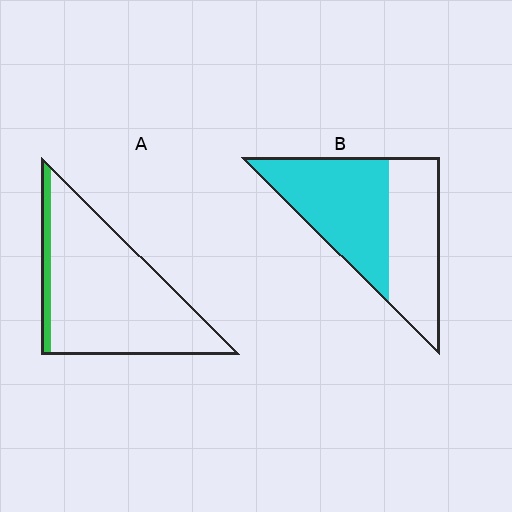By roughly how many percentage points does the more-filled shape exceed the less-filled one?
By roughly 45 percentage points (B over A).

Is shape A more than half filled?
No.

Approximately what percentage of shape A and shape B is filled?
A is approximately 10% and B is approximately 55%.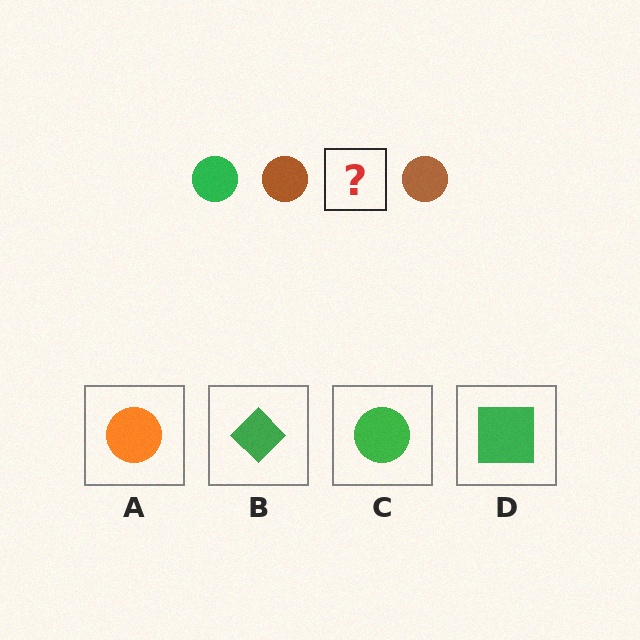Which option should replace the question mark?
Option C.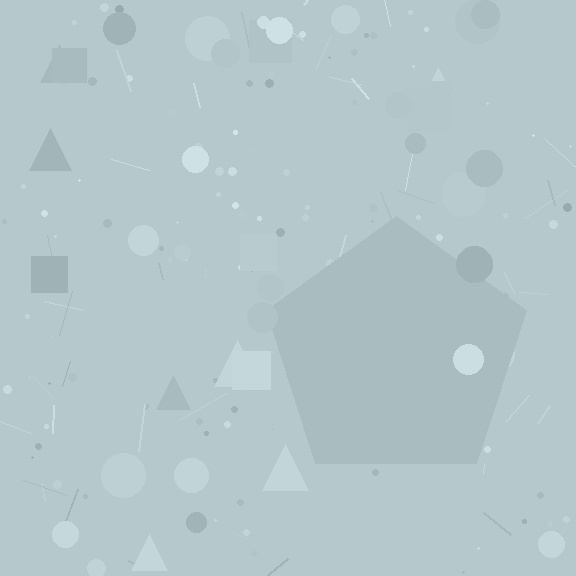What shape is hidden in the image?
A pentagon is hidden in the image.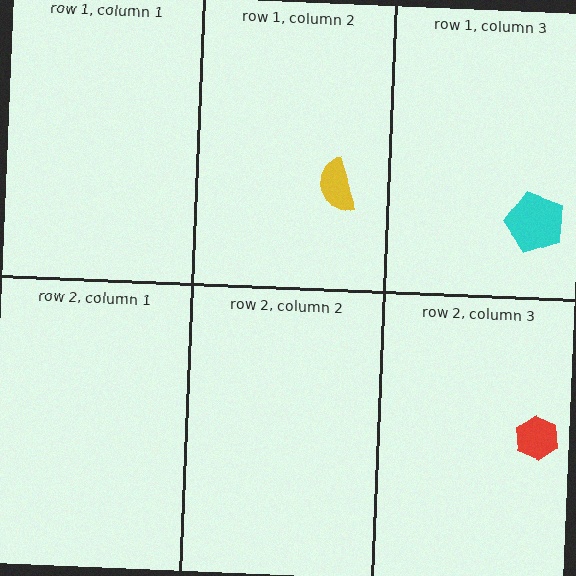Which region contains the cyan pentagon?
The row 1, column 3 region.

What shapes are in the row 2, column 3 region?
The red hexagon.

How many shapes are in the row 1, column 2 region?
1.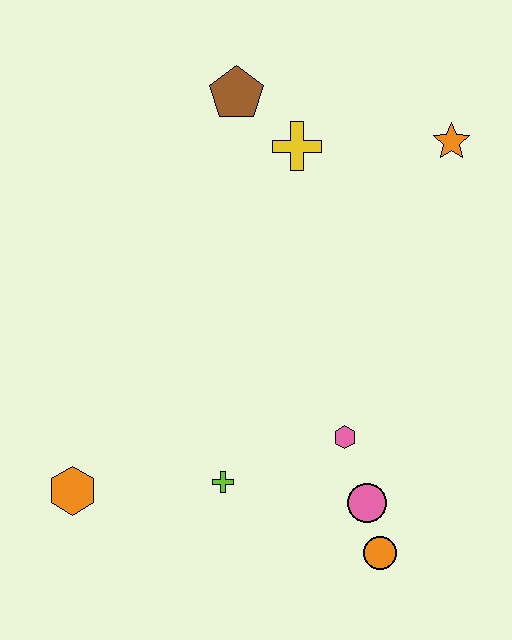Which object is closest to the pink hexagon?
The pink circle is closest to the pink hexagon.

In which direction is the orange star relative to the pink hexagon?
The orange star is above the pink hexagon.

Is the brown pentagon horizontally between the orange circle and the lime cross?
Yes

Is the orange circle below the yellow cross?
Yes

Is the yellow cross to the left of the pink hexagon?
Yes